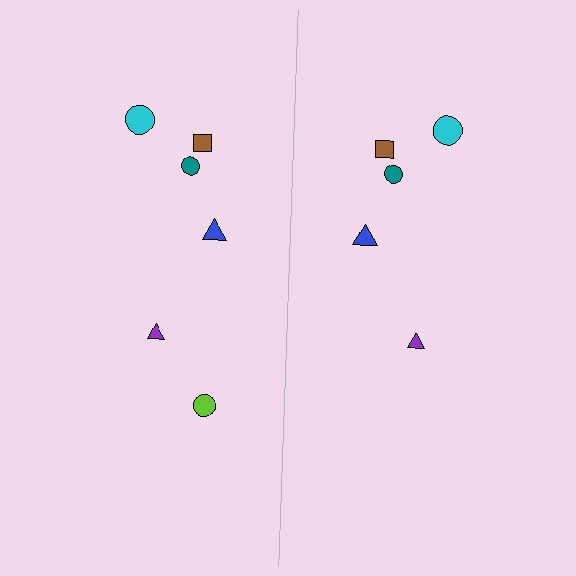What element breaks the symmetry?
A lime circle is missing from the right side.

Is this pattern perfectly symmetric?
No, the pattern is not perfectly symmetric. A lime circle is missing from the right side.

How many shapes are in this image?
There are 11 shapes in this image.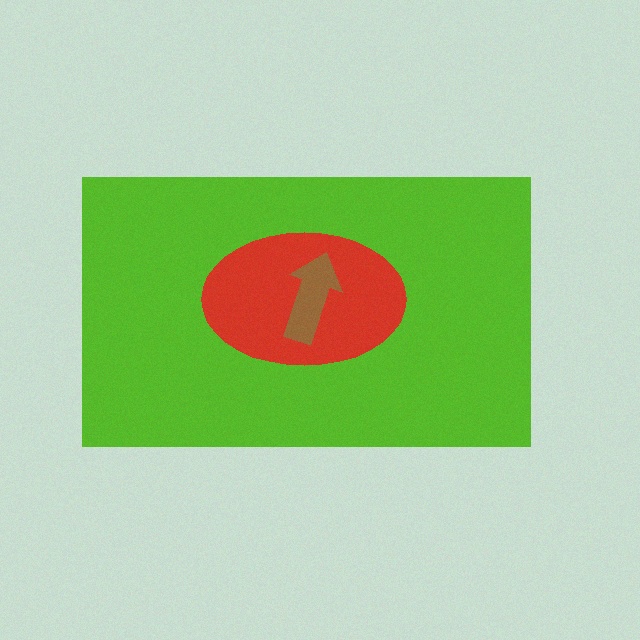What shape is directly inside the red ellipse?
The brown arrow.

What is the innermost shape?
The brown arrow.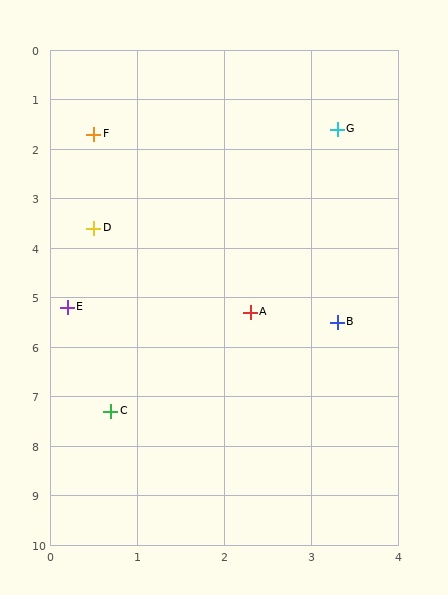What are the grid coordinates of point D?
Point D is at approximately (0.5, 3.6).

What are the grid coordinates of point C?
Point C is at approximately (0.7, 7.3).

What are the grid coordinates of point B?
Point B is at approximately (3.3, 5.5).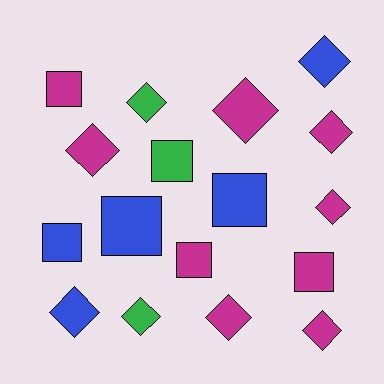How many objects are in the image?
There are 17 objects.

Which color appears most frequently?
Magenta, with 9 objects.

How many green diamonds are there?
There are 2 green diamonds.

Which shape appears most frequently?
Diamond, with 10 objects.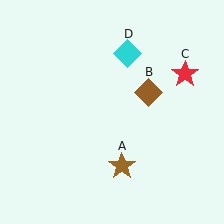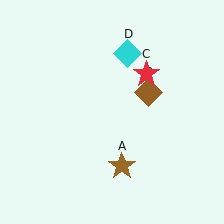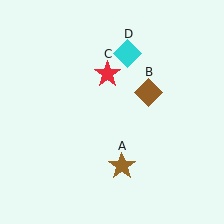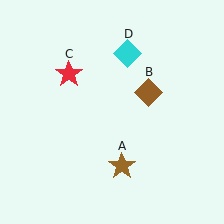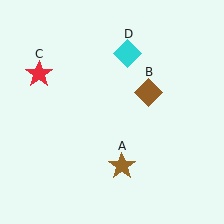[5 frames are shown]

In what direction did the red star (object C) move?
The red star (object C) moved left.